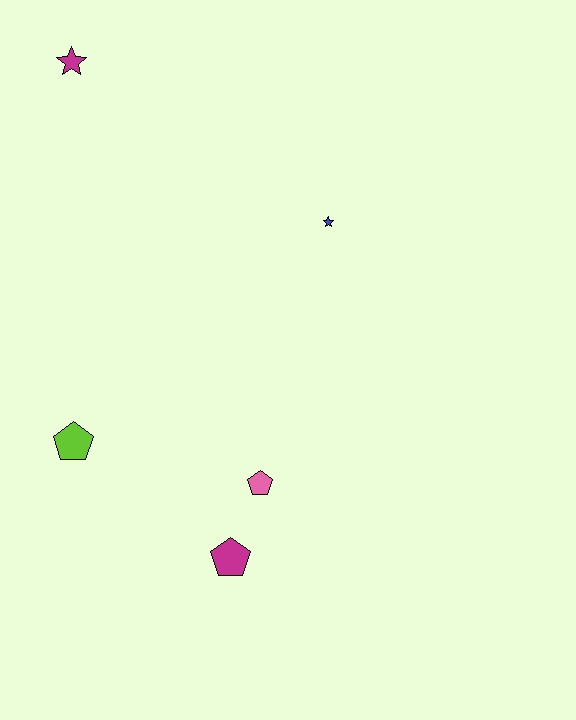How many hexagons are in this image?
There are no hexagons.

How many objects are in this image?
There are 5 objects.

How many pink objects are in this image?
There is 1 pink object.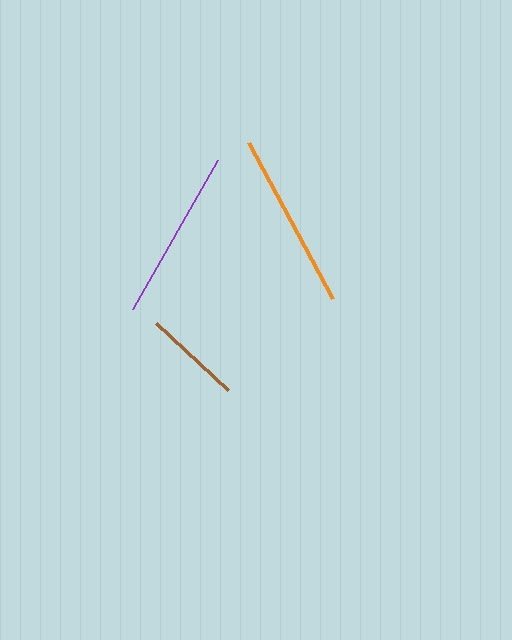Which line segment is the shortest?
The brown line is the shortest at approximately 98 pixels.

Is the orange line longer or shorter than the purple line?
The orange line is longer than the purple line.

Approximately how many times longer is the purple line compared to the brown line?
The purple line is approximately 1.8 times the length of the brown line.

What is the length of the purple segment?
The purple segment is approximately 172 pixels long.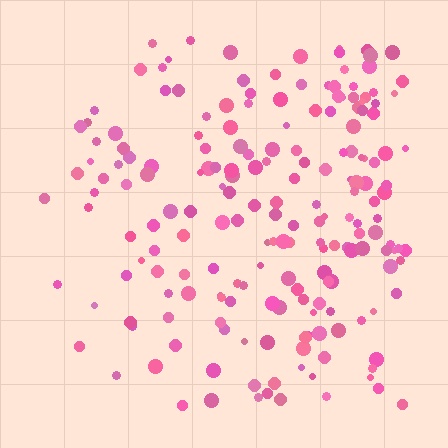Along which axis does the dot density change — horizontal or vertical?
Horizontal.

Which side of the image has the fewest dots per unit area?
The left.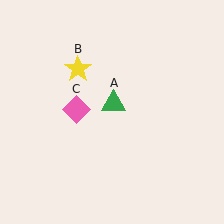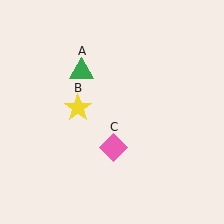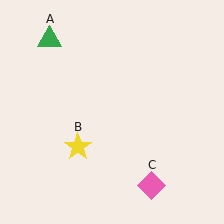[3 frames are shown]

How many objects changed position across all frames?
3 objects changed position: green triangle (object A), yellow star (object B), pink diamond (object C).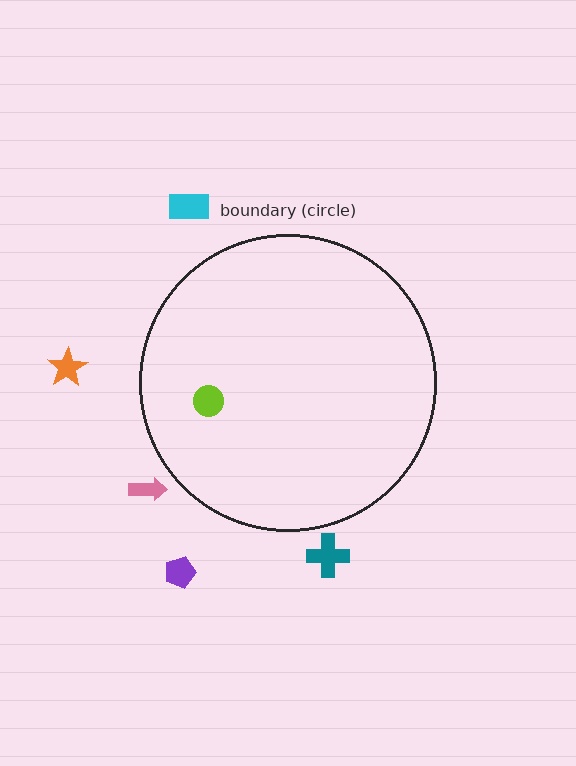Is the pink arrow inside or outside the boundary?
Outside.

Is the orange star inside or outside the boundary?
Outside.